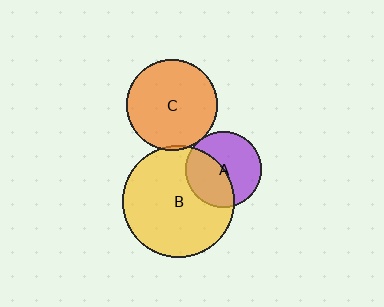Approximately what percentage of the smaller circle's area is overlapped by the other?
Approximately 5%.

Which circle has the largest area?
Circle B (yellow).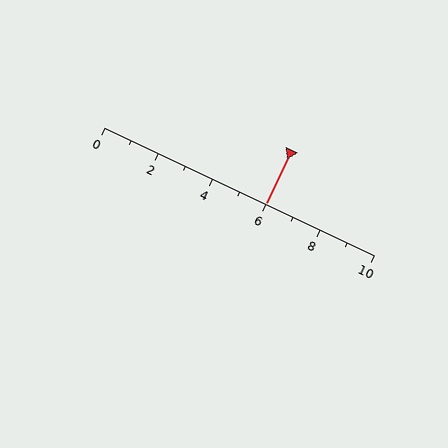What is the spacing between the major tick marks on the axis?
The major ticks are spaced 2 apart.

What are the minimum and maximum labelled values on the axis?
The axis runs from 0 to 10.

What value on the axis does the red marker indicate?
The marker indicates approximately 6.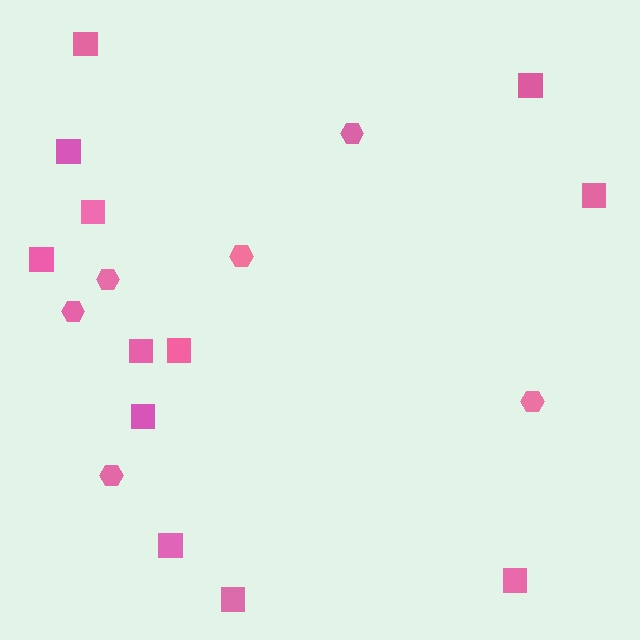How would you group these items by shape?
There are 2 groups: one group of hexagons (6) and one group of squares (12).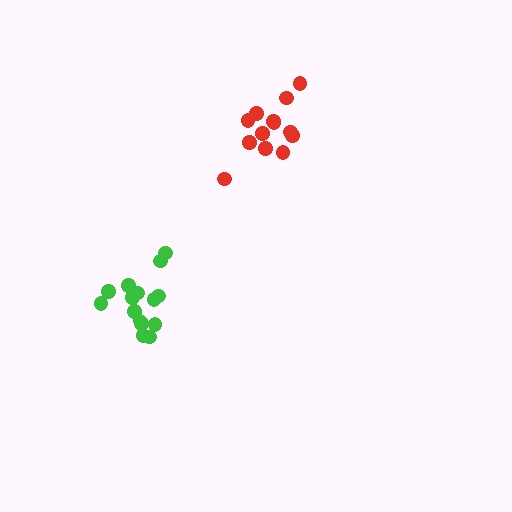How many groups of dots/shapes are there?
There are 2 groups.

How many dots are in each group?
Group 1: 15 dots, Group 2: 13 dots (28 total).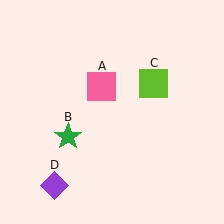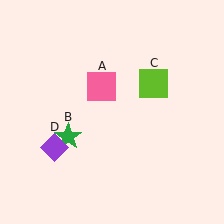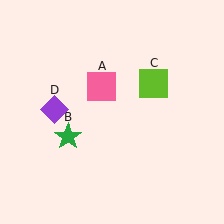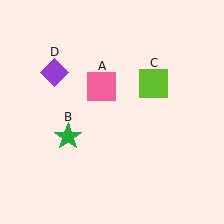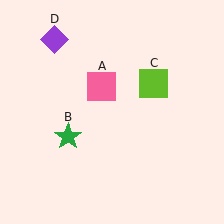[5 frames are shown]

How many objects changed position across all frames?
1 object changed position: purple diamond (object D).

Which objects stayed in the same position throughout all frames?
Pink square (object A) and green star (object B) and lime square (object C) remained stationary.